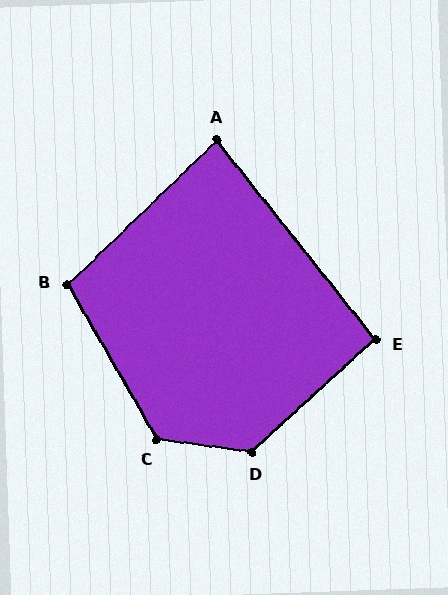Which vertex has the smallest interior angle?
A, at approximately 85 degrees.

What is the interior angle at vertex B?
Approximately 104 degrees (obtuse).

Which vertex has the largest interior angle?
D, at approximately 130 degrees.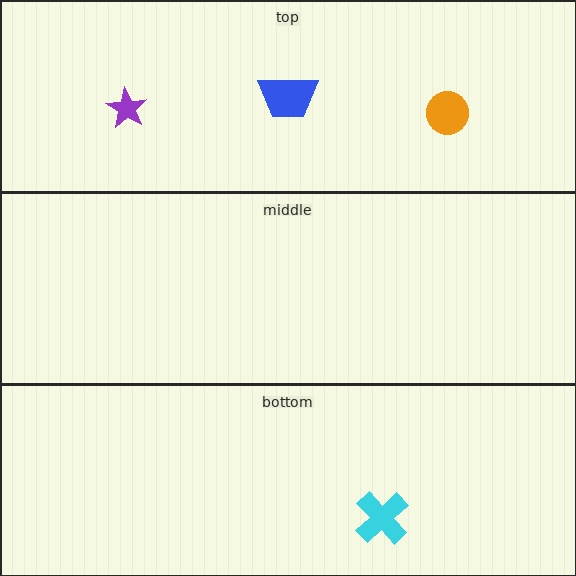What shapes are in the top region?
The blue trapezoid, the purple star, the orange circle.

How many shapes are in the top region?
3.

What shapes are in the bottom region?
The cyan cross.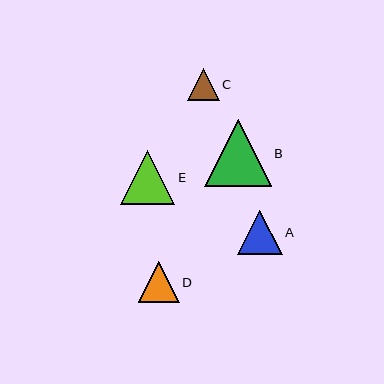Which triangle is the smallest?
Triangle C is the smallest with a size of approximately 32 pixels.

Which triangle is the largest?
Triangle B is the largest with a size of approximately 67 pixels.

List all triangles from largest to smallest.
From largest to smallest: B, E, A, D, C.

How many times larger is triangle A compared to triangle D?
Triangle A is approximately 1.1 times the size of triangle D.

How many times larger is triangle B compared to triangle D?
Triangle B is approximately 1.6 times the size of triangle D.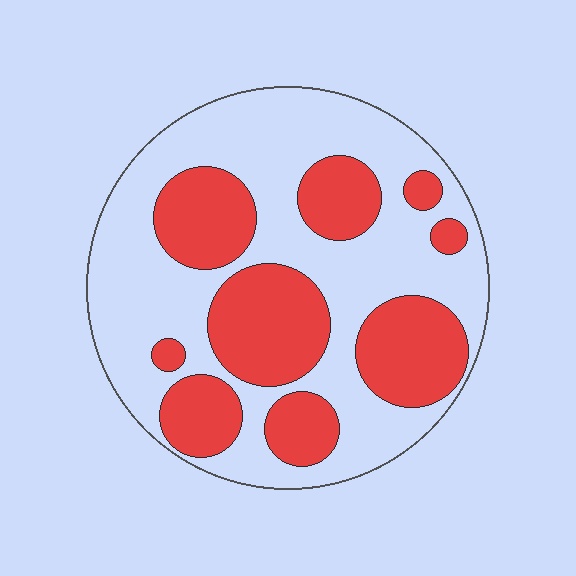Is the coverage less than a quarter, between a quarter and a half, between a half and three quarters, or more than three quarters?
Between a quarter and a half.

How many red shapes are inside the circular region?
9.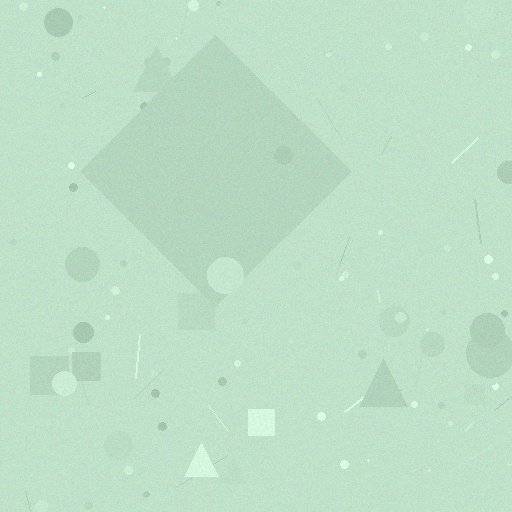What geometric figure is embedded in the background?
A diamond is embedded in the background.